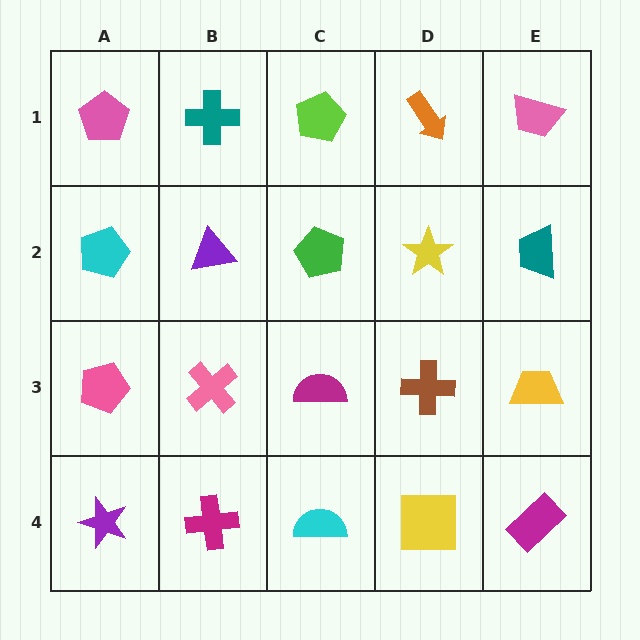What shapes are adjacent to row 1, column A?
A cyan pentagon (row 2, column A), a teal cross (row 1, column B).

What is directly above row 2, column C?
A lime pentagon.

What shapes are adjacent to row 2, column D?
An orange arrow (row 1, column D), a brown cross (row 3, column D), a green pentagon (row 2, column C), a teal trapezoid (row 2, column E).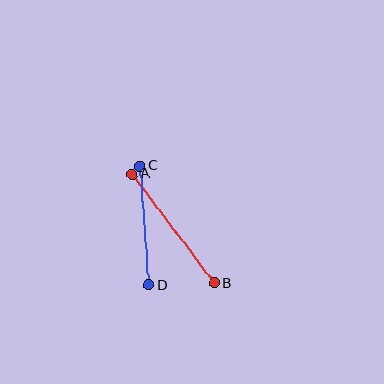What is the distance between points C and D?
The distance is approximately 119 pixels.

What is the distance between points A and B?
The distance is approximately 136 pixels.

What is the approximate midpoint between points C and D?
The midpoint is at approximately (144, 225) pixels.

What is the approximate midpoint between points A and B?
The midpoint is at approximately (173, 229) pixels.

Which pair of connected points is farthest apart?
Points A and B are farthest apart.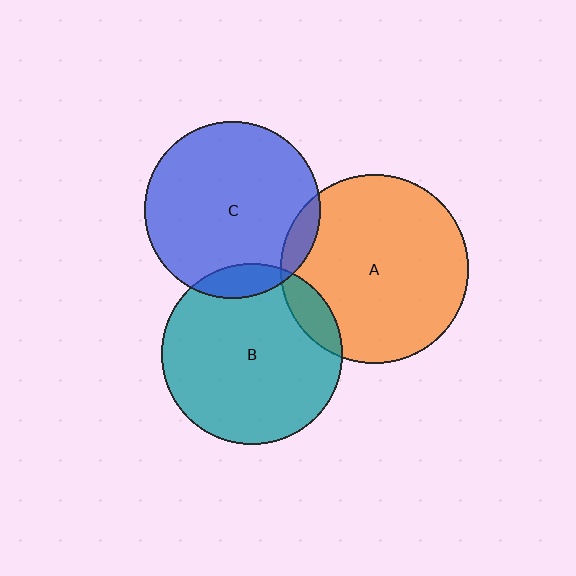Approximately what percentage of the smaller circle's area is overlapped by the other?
Approximately 10%.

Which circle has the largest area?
Circle A (orange).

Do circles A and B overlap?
Yes.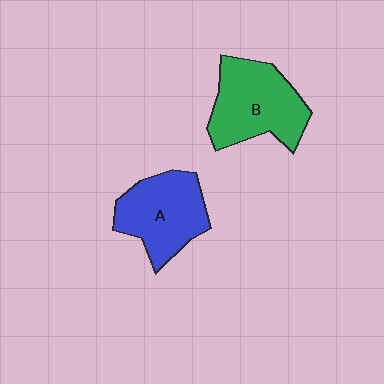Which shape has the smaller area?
Shape A (blue).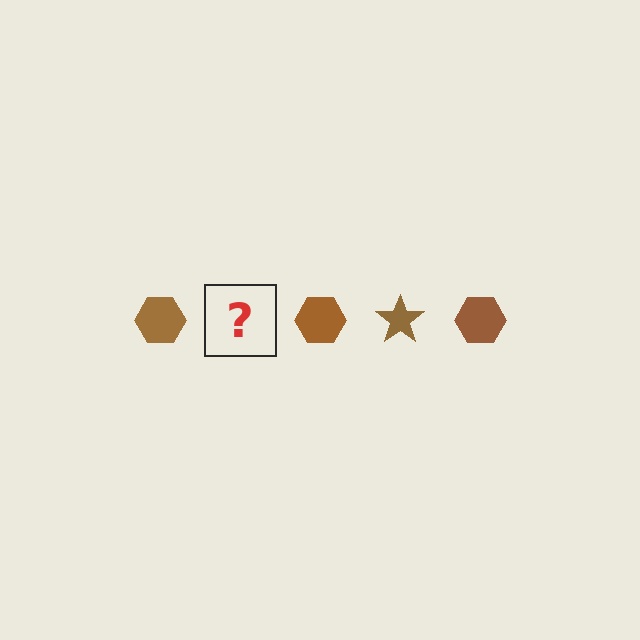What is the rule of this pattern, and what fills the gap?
The rule is that the pattern cycles through hexagon, star shapes in brown. The gap should be filled with a brown star.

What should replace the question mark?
The question mark should be replaced with a brown star.